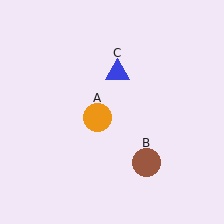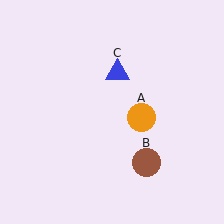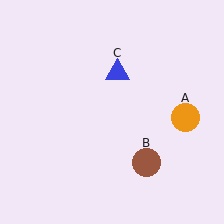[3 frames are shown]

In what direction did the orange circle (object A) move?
The orange circle (object A) moved right.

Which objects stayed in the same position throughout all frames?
Brown circle (object B) and blue triangle (object C) remained stationary.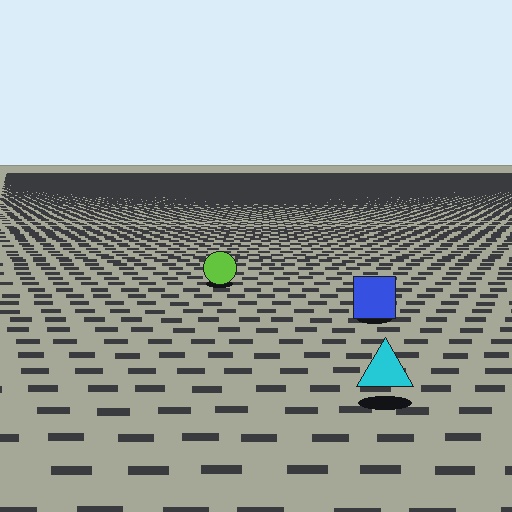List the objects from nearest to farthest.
From nearest to farthest: the cyan triangle, the blue square, the lime circle.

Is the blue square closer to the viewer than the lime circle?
Yes. The blue square is closer — you can tell from the texture gradient: the ground texture is coarser near it.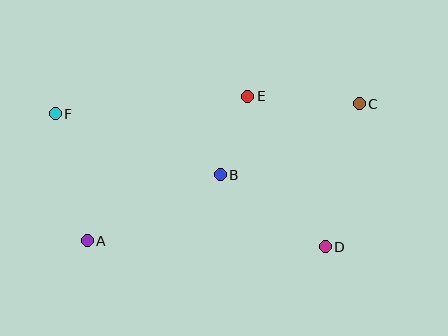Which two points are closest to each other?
Points B and E are closest to each other.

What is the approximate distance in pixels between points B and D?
The distance between B and D is approximately 127 pixels.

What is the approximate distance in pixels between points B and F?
The distance between B and F is approximately 176 pixels.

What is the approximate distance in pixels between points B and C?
The distance between B and C is approximately 156 pixels.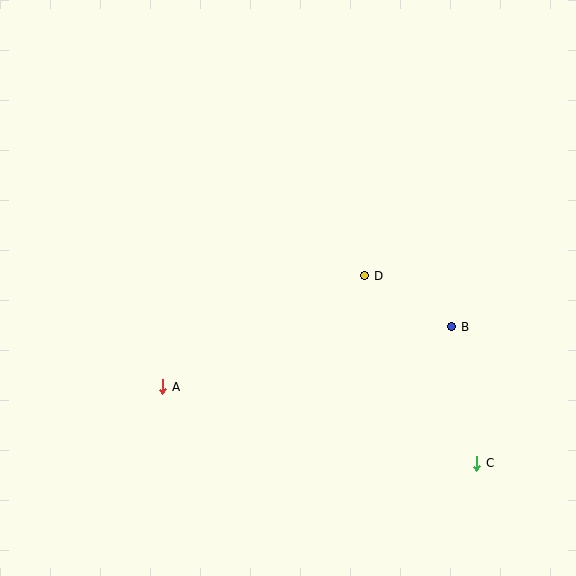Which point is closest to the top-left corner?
Point A is closest to the top-left corner.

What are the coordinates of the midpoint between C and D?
The midpoint between C and D is at (421, 369).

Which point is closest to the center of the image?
Point D at (365, 276) is closest to the center.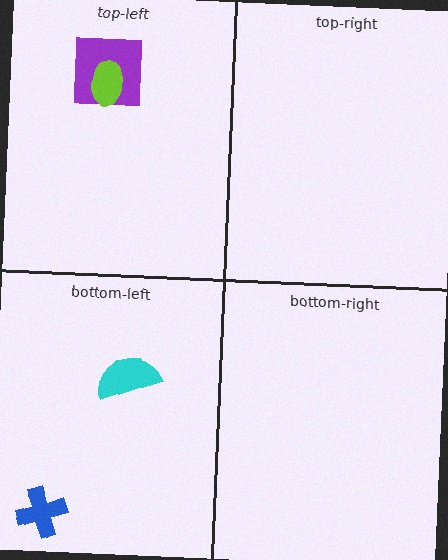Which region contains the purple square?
The top-left region.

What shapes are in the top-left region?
The purple square, the lime ellipse.